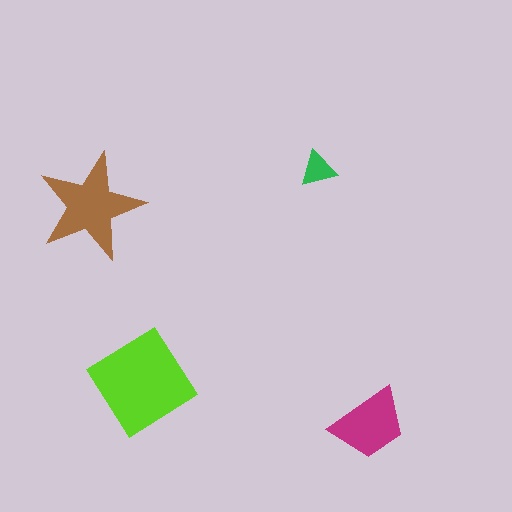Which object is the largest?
The lime diamond.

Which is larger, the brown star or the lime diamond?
The lime diamond.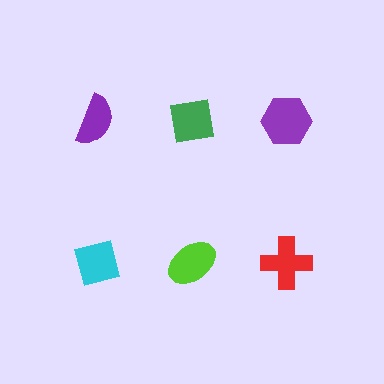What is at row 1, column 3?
A purple hexagon.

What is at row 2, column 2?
A lime ellipse.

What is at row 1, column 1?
A purple semicircle.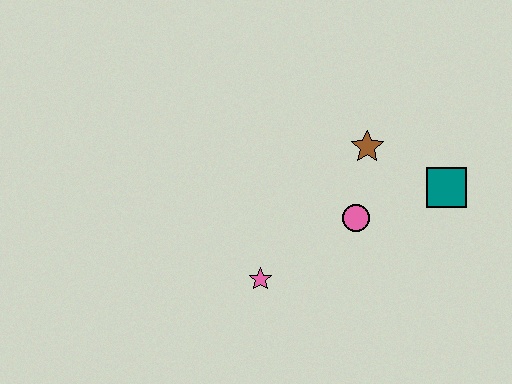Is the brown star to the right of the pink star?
Yes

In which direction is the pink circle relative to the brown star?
The pink circle is below the brown star.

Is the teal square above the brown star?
No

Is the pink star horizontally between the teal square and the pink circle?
No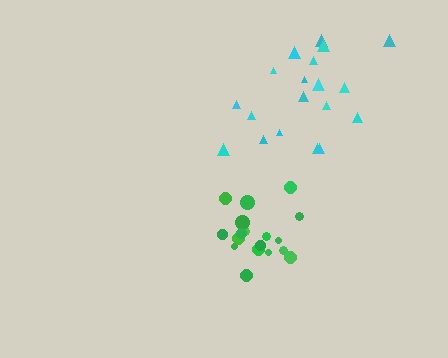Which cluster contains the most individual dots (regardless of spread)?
Cyan (19).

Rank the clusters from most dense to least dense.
green, cyan.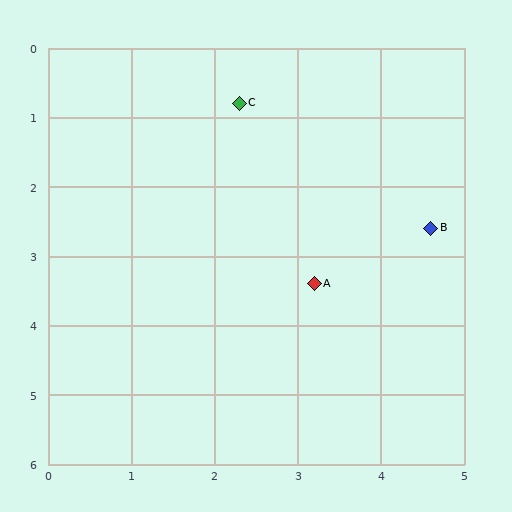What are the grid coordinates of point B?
Point B is at approximately (4.6, 2.6).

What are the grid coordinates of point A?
Point A is at approximately (3.2, 3.4).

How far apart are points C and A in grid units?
Points C and A are about 2.8 grid units apart.